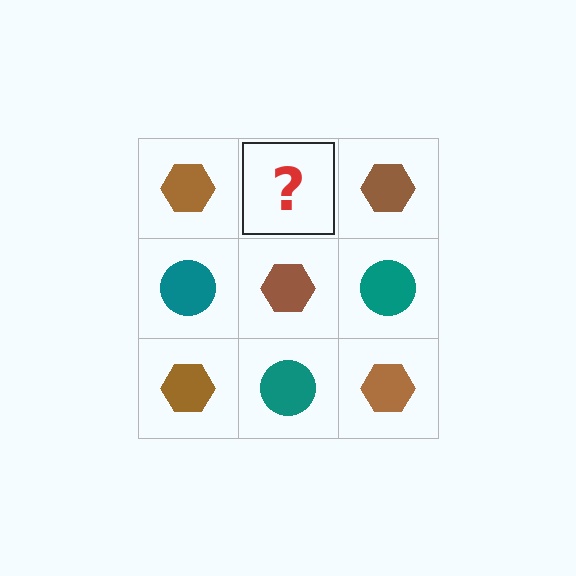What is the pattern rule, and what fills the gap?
The rule is that it alternates brown hexagon and teal circle in a checkerboard pattern. The gap should be filled with a teal circle.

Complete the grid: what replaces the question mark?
The question mark should be replaced with a teal circle.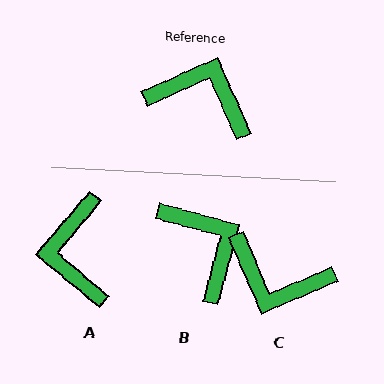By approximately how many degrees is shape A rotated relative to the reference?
Approximately 116 degrees counter-clockwise.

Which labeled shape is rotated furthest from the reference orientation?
C, about 179 degrees away.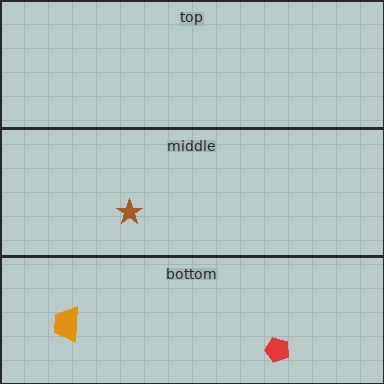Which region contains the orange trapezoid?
The bottom region.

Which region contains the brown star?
The middle region.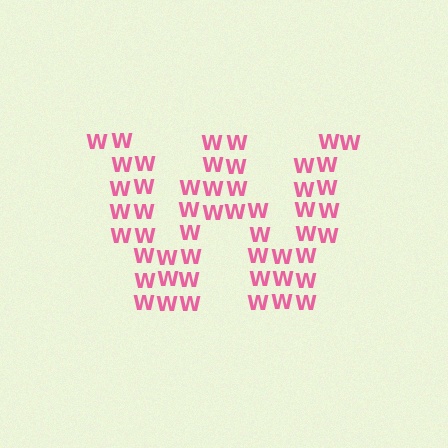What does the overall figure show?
The overall figure shows the letter W.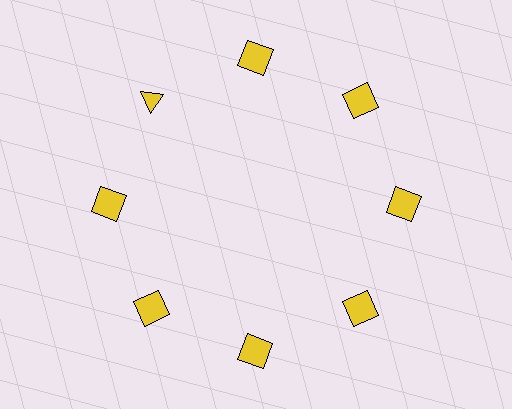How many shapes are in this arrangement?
There are 8 shapes arranged in a ring pattern.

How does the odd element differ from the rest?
It has a different shape: triangle instead of square.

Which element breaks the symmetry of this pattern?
The yellow triangle at roughly the 10 o'clock position breaks the symmetry. All other shapes are yellow squares.